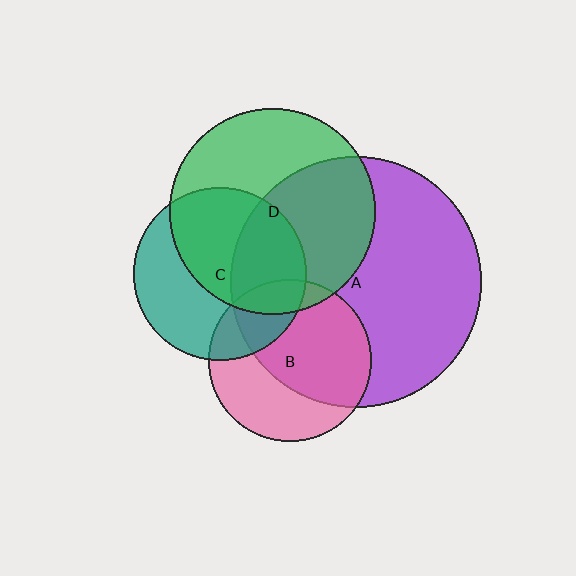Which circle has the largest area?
Circle A (purple).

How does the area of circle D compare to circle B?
Approximately 1.6 times.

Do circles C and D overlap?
Yes.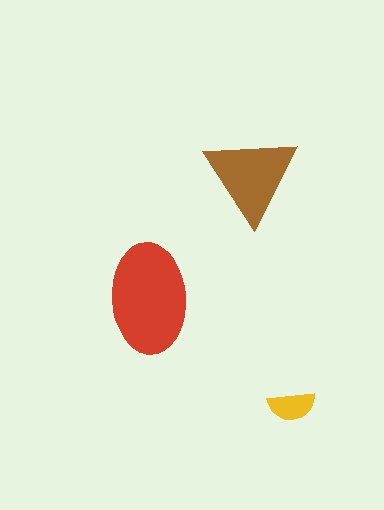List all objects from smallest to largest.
The yellow semicircle, the brown triangle, the red ellipse.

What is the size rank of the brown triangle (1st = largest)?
2nd.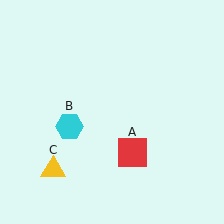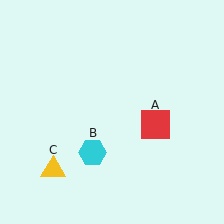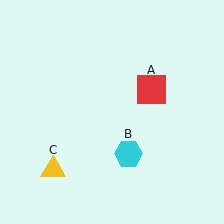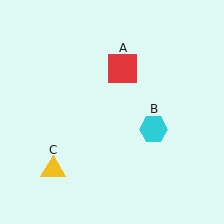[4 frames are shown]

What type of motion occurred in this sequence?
The red square (object A), cyan hexagon (object B) rotated counterclockwise around the center of the scene.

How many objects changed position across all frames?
2 objects changed position: red square (object A), cyan hexagon (object B).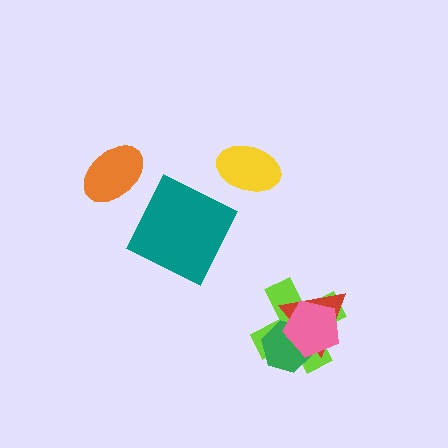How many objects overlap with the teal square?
0 objects overlap with the teal square.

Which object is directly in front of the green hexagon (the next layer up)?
The red triangle is directly in front of the green hexagon.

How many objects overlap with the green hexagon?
3 objects overlap with the green hexagon.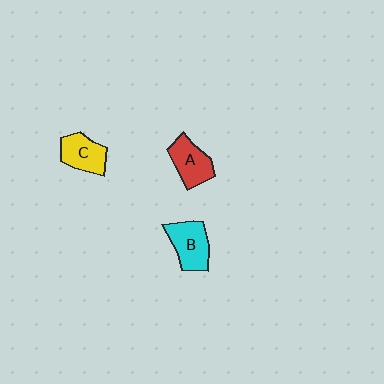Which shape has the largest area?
Shape B (cyan).